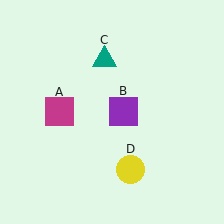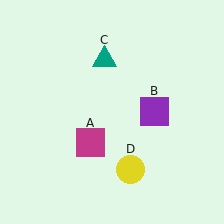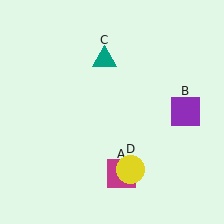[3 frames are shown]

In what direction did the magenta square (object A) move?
The magenta square (object A) moved down and to the right.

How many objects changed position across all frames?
2 objects changed position: magenta square (object A), purple square (object B).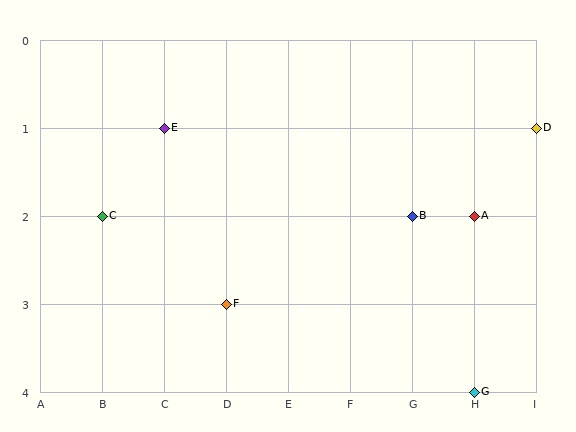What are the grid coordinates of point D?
Point D is at grid coordinates (I, 1).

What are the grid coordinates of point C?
Point C is at grid coordinates (B, 2).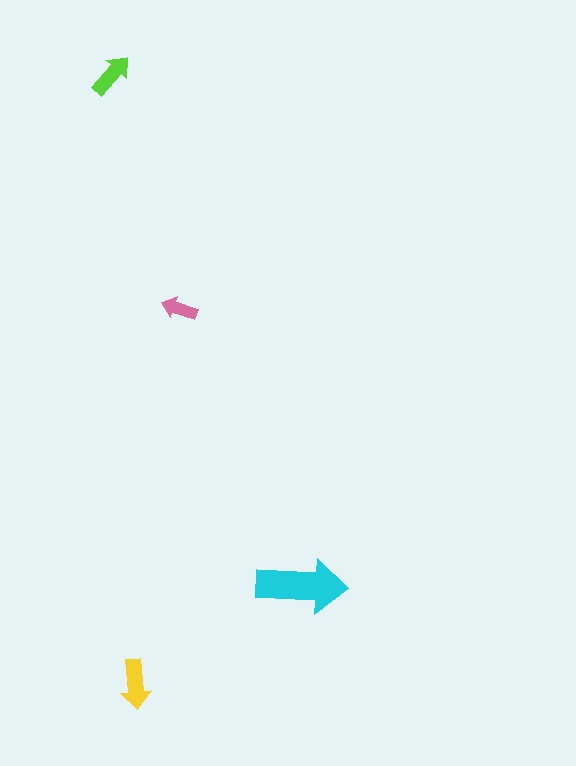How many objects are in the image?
There are 4 objects in the image.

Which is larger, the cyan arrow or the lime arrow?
The cyan one.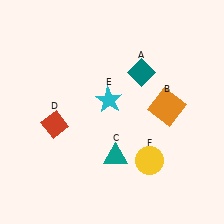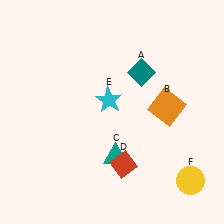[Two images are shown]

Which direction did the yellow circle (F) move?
The yellow circle (F) moved right.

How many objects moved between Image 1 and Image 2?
2 objects moved between the two images.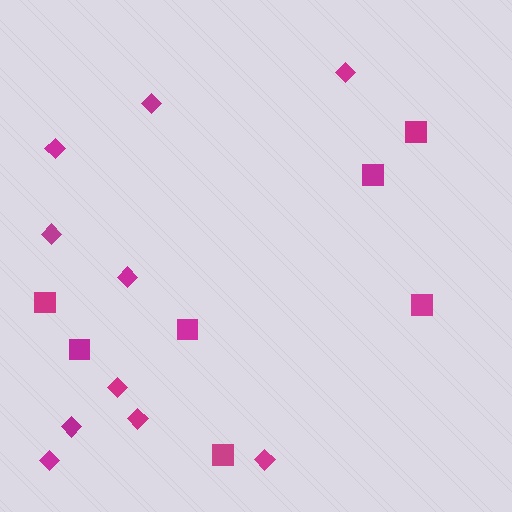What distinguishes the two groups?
There are 2 groups: one group of squares (7) and one group of diamonds (10).